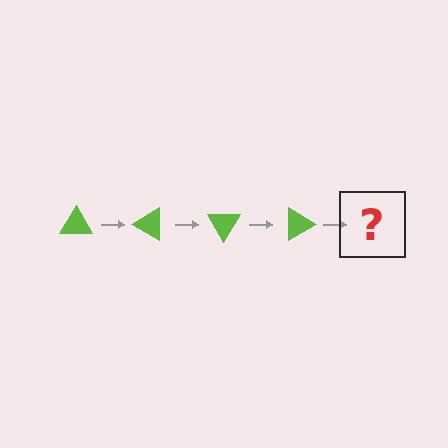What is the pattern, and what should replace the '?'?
The pattern is that the triangle rotates 30 degrees each step. The '?' should be a lime triangle rotated 120 degrees.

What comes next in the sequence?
The next element should be a lime triangle rotated 120 degrees.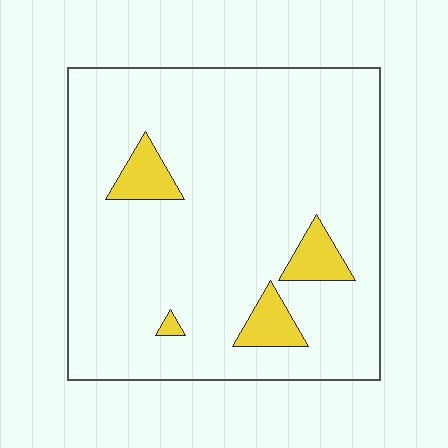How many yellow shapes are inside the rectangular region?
4.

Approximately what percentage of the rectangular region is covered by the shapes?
Approximately 10%.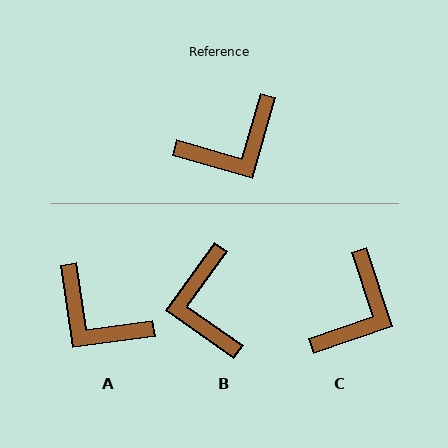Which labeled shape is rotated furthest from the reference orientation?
B, about 109 degrees away.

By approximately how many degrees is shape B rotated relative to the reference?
Approximately 109 degrees clockwise.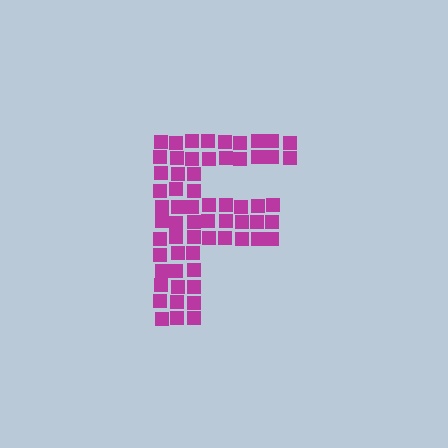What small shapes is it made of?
It is made of small squares.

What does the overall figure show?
The overall figure shows the letter F.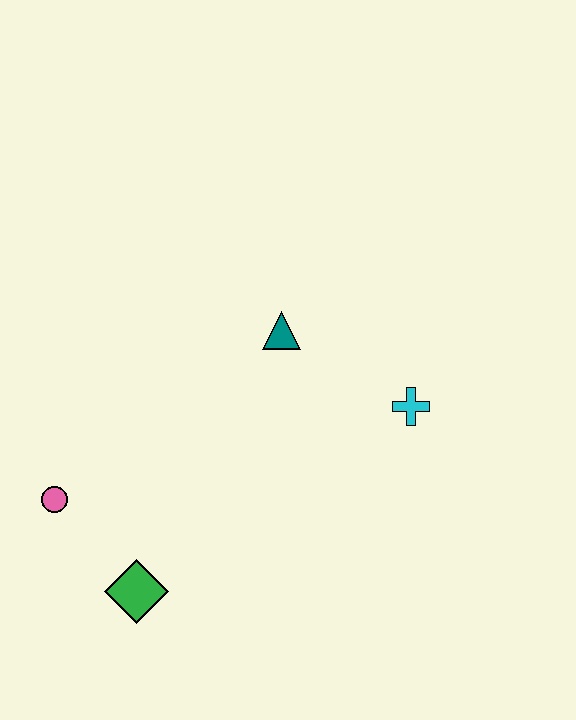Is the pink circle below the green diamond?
No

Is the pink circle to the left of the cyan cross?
Yes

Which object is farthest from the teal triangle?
The green diamond is farthest from the teal triangle.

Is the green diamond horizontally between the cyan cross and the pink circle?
Yes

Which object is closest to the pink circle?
The green diamond is closest to the pink circle.